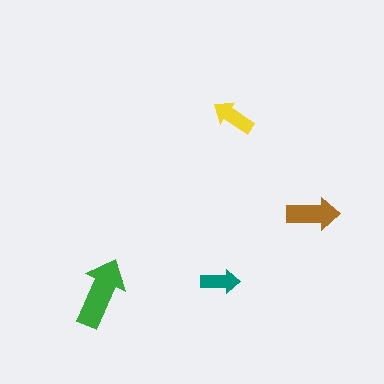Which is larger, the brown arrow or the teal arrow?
The brown one.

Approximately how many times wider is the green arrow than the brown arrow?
About 1.5 times wider.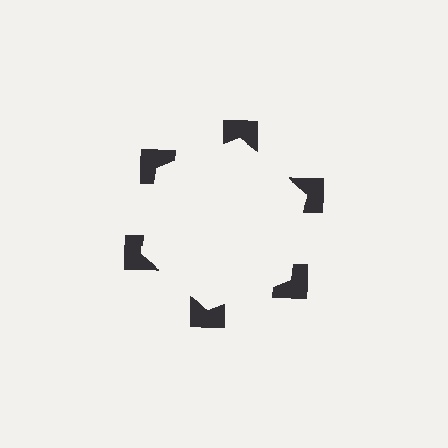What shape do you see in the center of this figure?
An illusory hexagon — its edges are inferred from the aligned wedge cuts in the notched squares, not physically drawn.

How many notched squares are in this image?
There are 6 — one at each vertex of the illusory hexagon.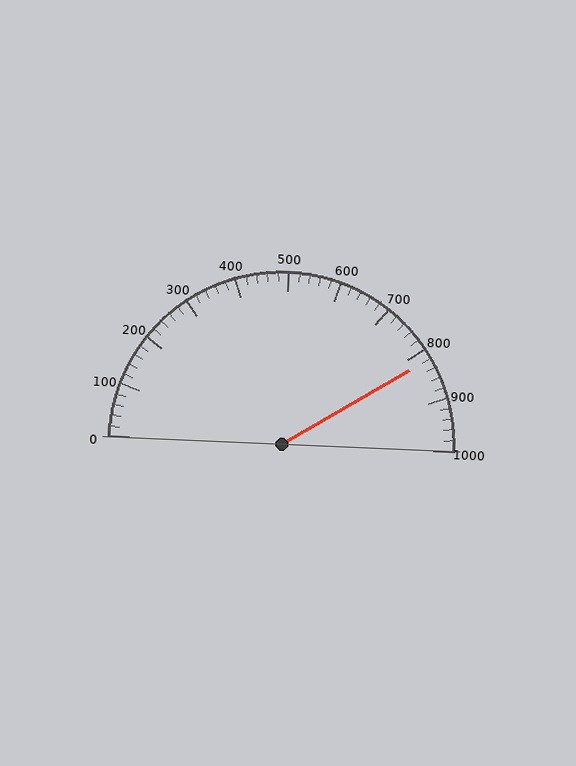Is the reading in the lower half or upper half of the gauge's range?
The reading is in the upper half of the range (0 to 1000).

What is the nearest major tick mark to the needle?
The nearest major tick mark is 800.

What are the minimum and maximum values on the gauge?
The gauge ranges from 0 to 1000.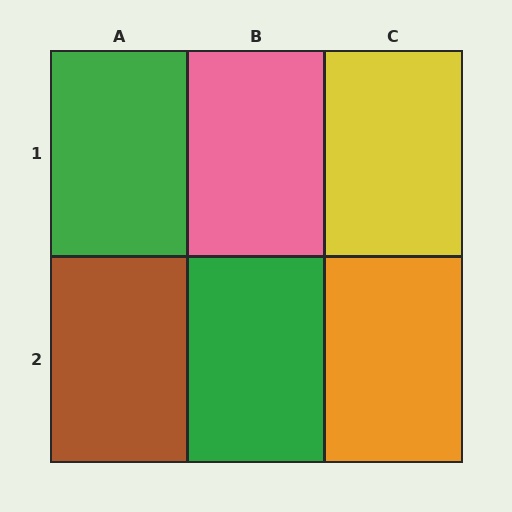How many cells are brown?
1 cell is brown.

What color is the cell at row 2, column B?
Green.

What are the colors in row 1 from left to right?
Green, pink, yellow.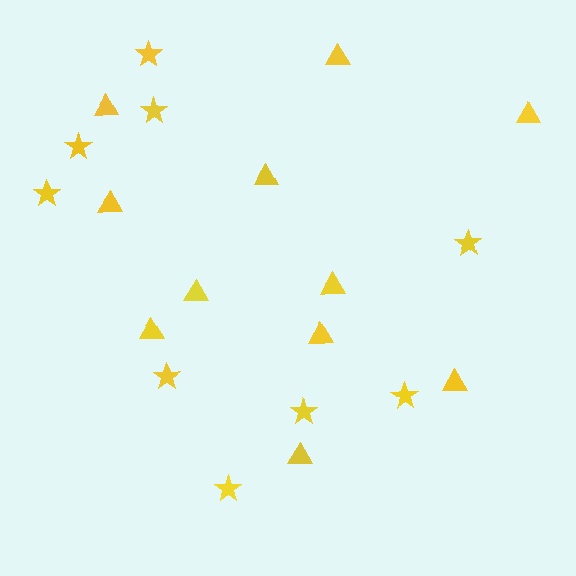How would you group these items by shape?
There are 2 groups: one group of triangles (11) and one group of stars (9).